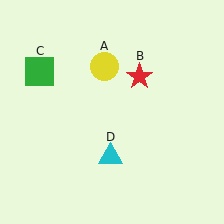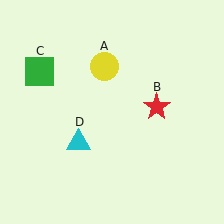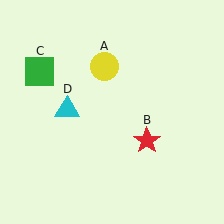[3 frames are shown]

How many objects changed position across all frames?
2 objects changed position: red star (object B), cyan triangle (object D).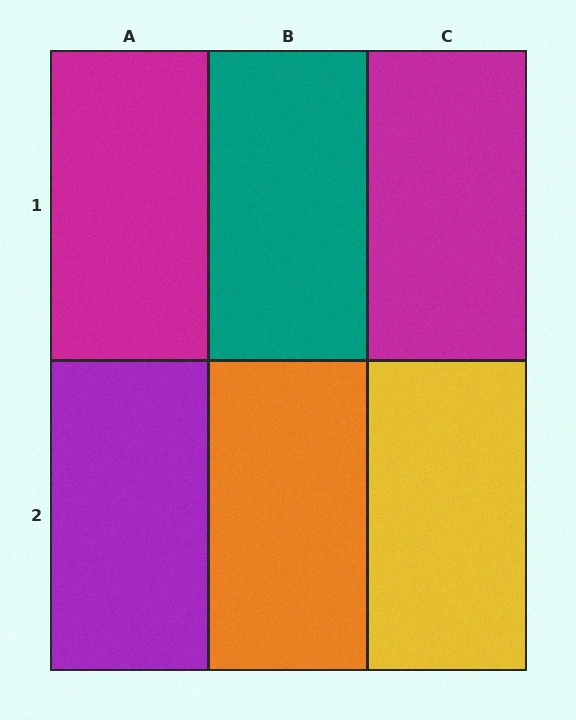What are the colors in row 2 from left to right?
Purple, orange, yellow.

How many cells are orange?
1 cell is orange.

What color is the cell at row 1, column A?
Magenta.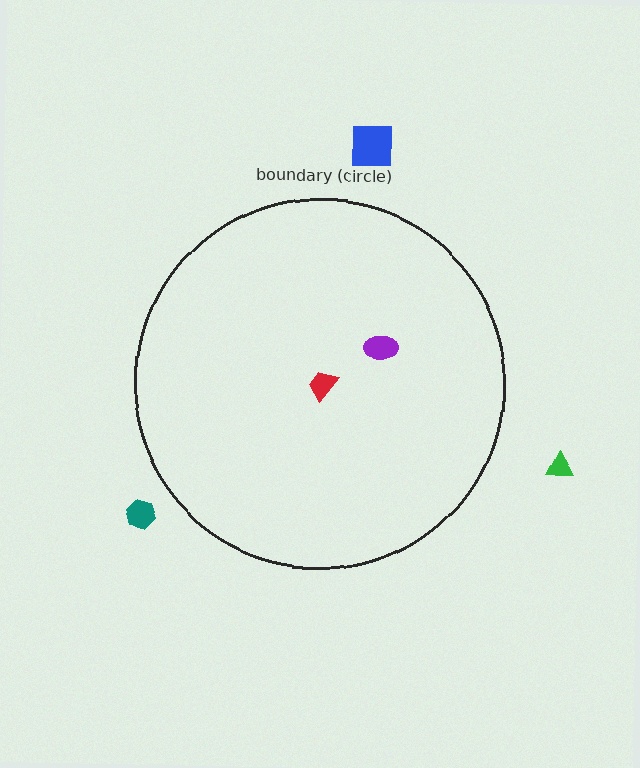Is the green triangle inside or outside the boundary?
Outside.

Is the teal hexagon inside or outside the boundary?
Outside.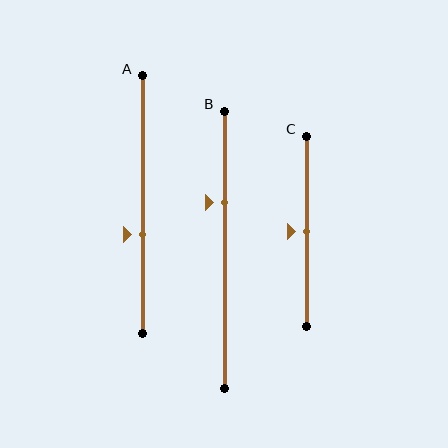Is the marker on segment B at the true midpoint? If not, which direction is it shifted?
No, the marker on segment B is shifted upward by about 17% of the segment length.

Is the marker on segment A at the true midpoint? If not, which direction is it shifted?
No, the marker on segment A is shifted downward by about 12% of the segment length.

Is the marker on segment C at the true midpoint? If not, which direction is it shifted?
Yes, the marker on segment C is at the true midpoint.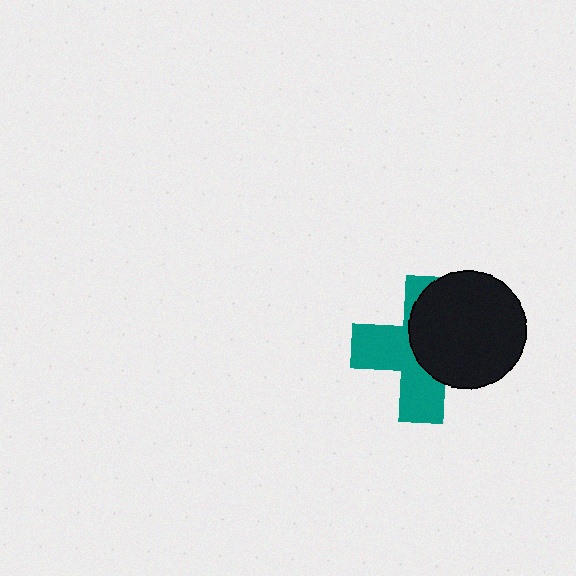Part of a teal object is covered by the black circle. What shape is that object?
It is a cross.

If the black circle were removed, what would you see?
You would see the complete teal cross.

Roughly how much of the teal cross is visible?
About half of it is visible (roughly 50%).